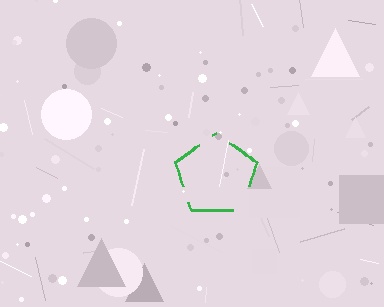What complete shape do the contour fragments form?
The contour fragments form a pentagon.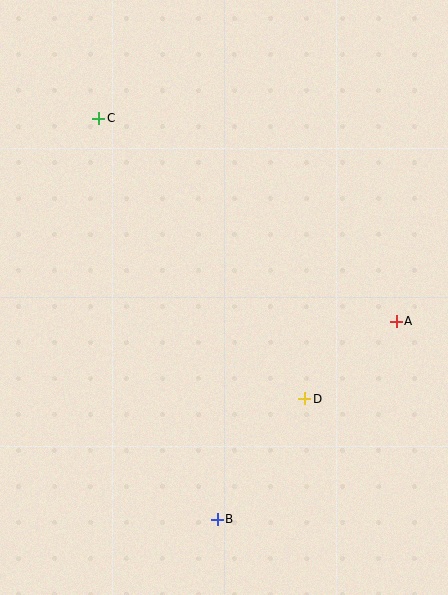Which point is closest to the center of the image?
Point D at (305, 399) is closest to the center.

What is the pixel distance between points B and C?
The distance between B and C is 418 pixels.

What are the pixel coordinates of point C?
Point C is at (99, 118).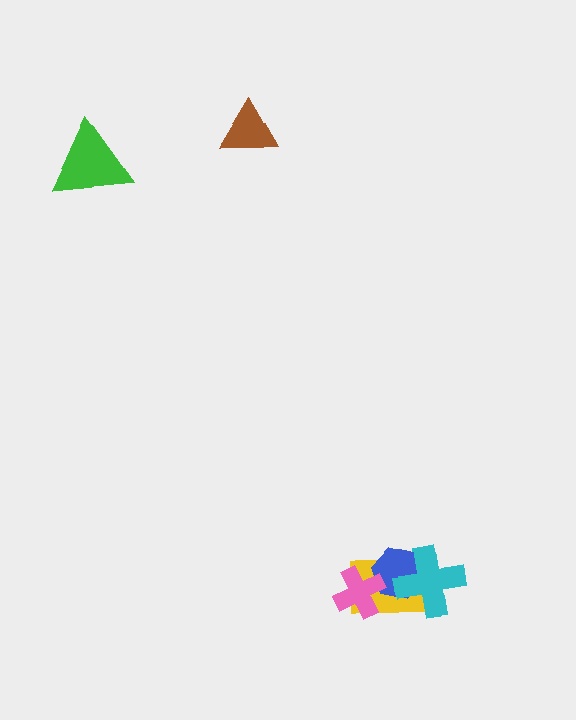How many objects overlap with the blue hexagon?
3 objects overlap with the blue hexagon.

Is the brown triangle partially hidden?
No, no other shape covers it.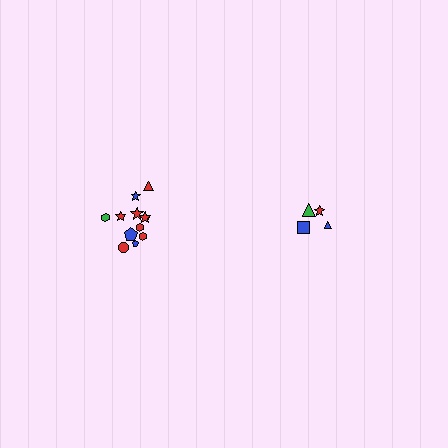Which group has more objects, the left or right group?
The left group.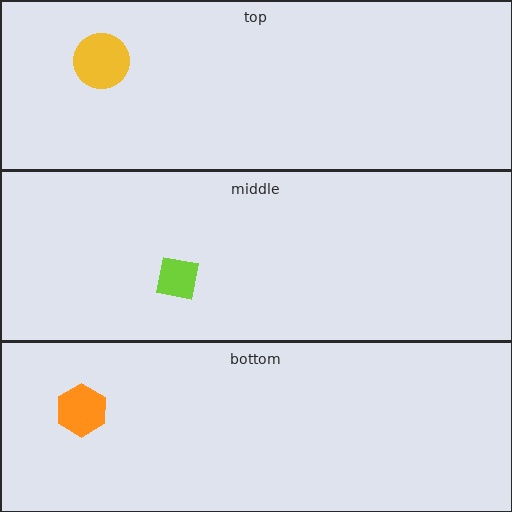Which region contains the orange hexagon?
The bottom region.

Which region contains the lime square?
The middle region.